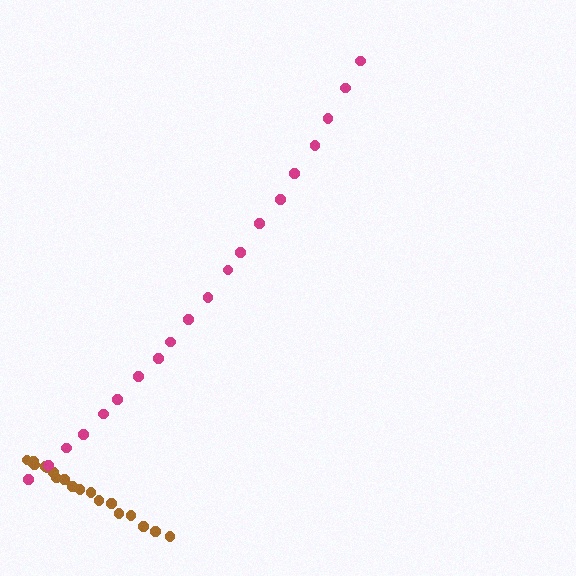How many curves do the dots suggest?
There are 2 distinct paths.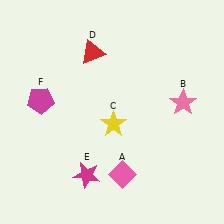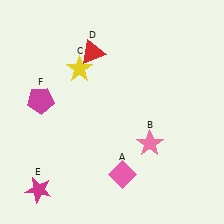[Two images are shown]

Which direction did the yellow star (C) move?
The yellow star (C) moved up.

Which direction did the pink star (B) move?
The pink star (B) moved down.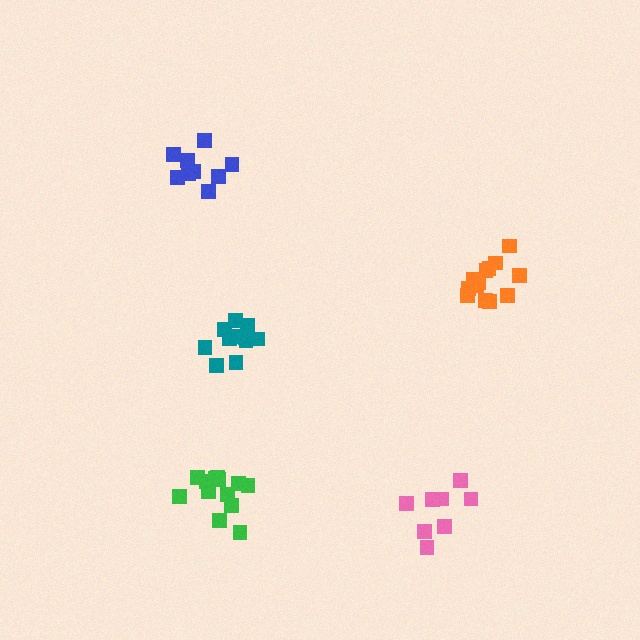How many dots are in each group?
Group 1: 13 dots, Group 2: 9 dots, Group 3: 8 dots, Group 4: 11 dots, Group 5: 13 dots (54 total).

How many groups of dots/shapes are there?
There are 5 groups.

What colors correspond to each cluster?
The clusters are colored: orange, blue, pink, teal, green.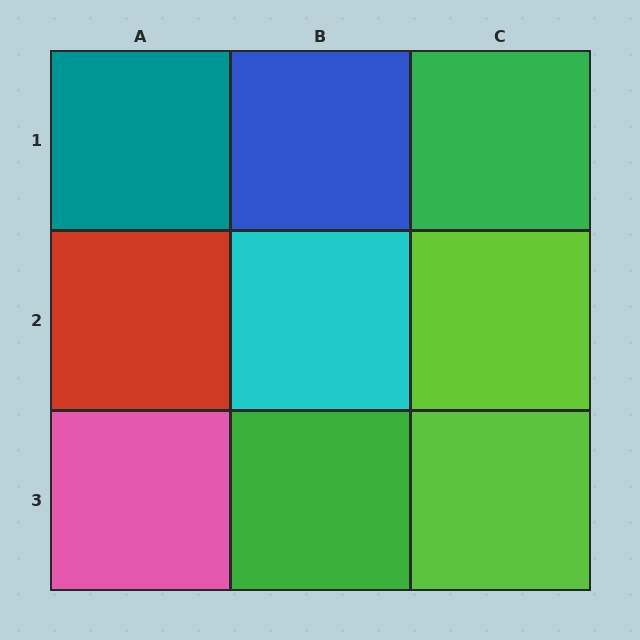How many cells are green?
2 cells are green.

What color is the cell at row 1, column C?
Green.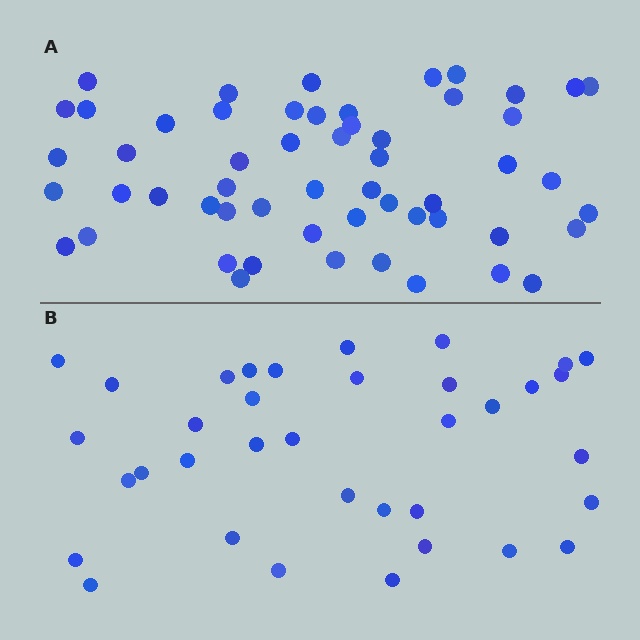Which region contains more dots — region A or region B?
Region A (the top region) has more dots.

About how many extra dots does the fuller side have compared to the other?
Region A has approximately 20 more dots than region B.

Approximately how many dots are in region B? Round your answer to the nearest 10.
About 40 dots. (The exact count is 36, which rounds to 40.)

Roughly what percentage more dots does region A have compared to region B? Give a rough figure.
About 55% more.